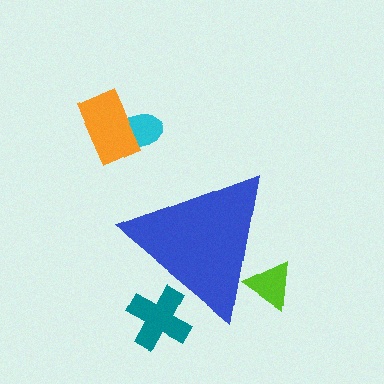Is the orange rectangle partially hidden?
No, the orange rectangle is fully visible.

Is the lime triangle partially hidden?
Yes, the lime triangle is partially hidden behind the blue triangle.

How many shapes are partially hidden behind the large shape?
2 shapes are partially hidden.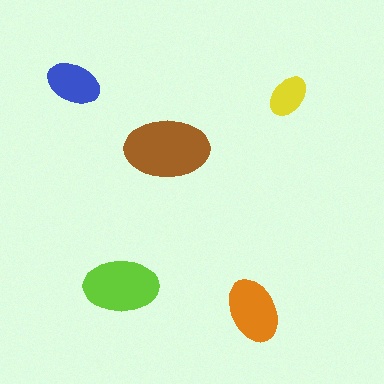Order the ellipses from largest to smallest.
the brown one, the lime one, the orange one, the blue one, the yellow one.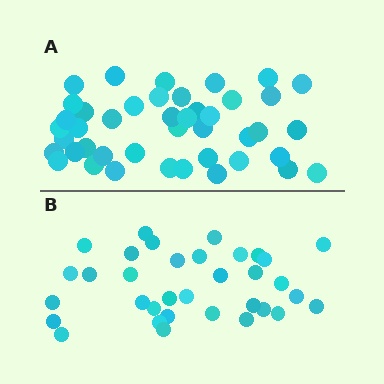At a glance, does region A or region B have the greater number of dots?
Region A (the top region) has more dots.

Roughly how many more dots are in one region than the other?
Region A has roughly 8 or so more dots than region B.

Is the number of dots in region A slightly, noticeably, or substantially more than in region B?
Region A has noticeably more, but not dramatically so. The ratio is roughly 1.3 to 1.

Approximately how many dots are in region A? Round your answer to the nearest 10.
About 40 dots. (The exact count is 43, which rounds to 40.)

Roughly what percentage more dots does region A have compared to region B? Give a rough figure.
About 25% more.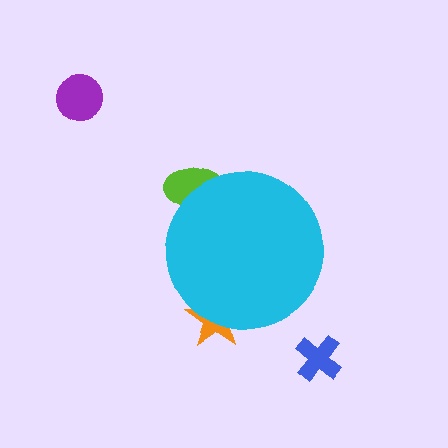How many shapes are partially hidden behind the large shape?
2 shapes are partially hidden.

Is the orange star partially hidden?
Yes, the orange star is partially hidden behind the cyan circle.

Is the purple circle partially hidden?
No, the purple circle is fully visible.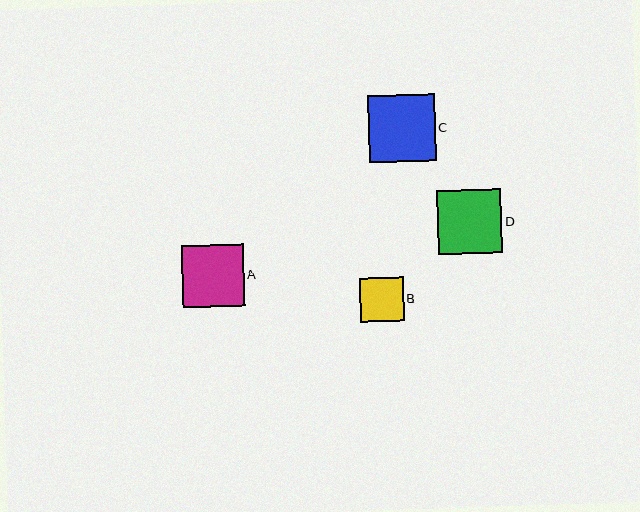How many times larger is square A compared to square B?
Square A is approximately 1.4 times the size of square B.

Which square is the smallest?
Square B is the smallest with a size of approximately 44 pixels.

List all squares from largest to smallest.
From largest to smallest: C, D, A, B.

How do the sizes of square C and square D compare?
Square C and square D are approximately the same size.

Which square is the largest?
Square C is the largest with a size of approximately 66 pixels.